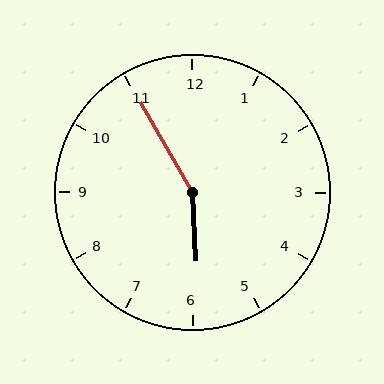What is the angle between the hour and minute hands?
Approximately 152 degrees.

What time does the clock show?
5:55.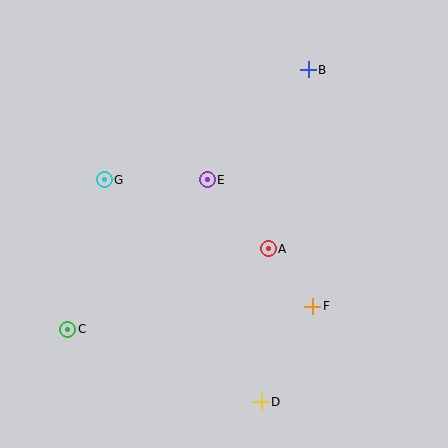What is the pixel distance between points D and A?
The distance between D and A is 153 pixels.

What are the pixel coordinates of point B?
Point B is at (308, 70).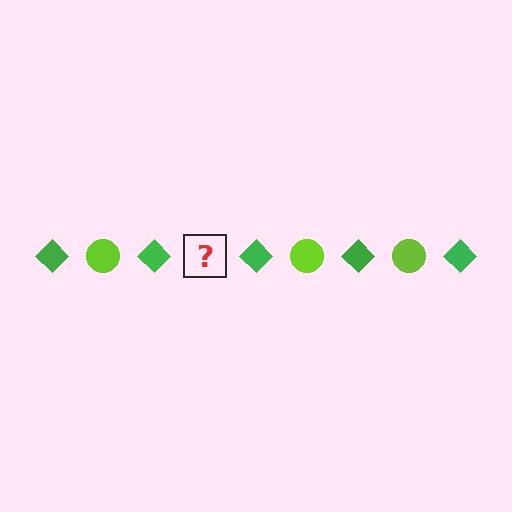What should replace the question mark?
The question mark should be replaced with a lime circle.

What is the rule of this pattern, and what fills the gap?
The rule is that the pattern alternates between green diamond and lime circle. The gap should be filled with a lime circle.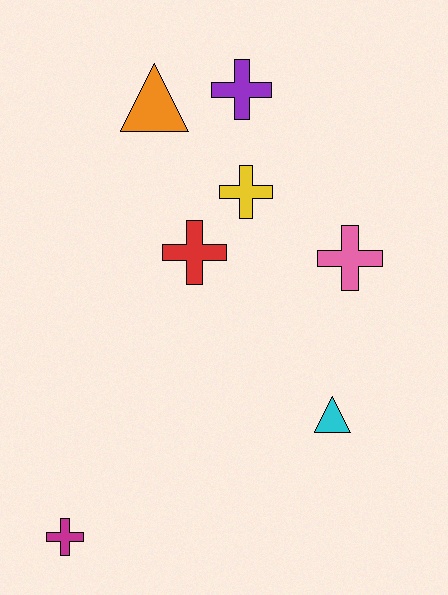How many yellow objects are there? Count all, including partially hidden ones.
There is 1 yellow object.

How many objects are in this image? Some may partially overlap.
There are 7 objects.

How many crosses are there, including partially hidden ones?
There are 5 crosses.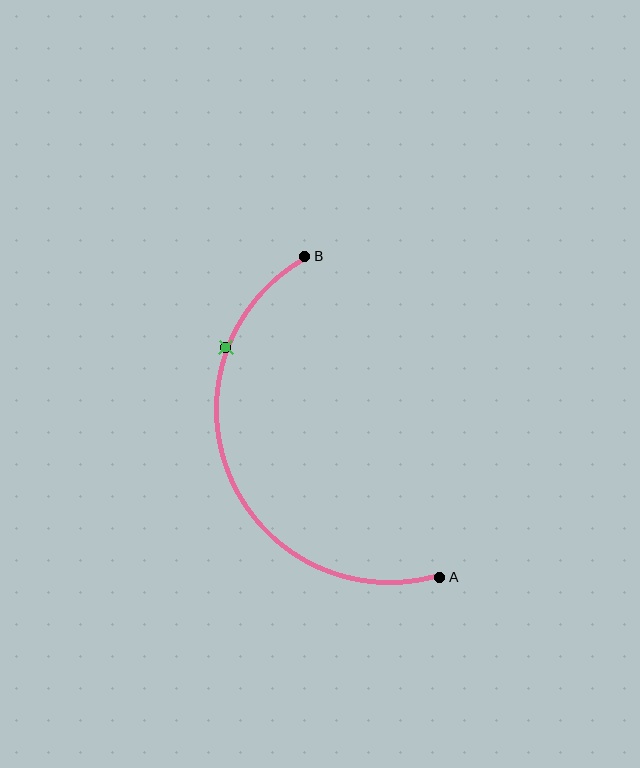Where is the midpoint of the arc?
The arc midpoint is the point on the curve farthest from the straight line joining A and B. It sits to the left of that line.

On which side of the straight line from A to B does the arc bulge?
The arc bulges to the left of the straight line connecting A and B.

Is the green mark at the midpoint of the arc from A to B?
No. The green mark lies on the arc but is closer to endpoint B. The arc midpoint would be at the point on the curve equidistant along the arc from both A and B.